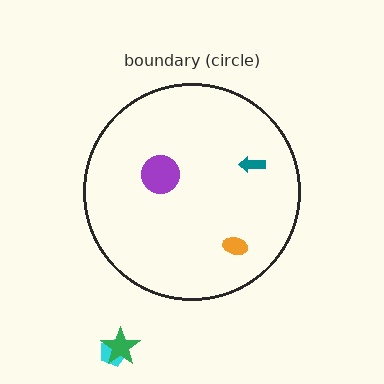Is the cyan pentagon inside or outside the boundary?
Outside.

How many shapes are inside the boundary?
3 inside, 2 outside.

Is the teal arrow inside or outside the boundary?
Inside.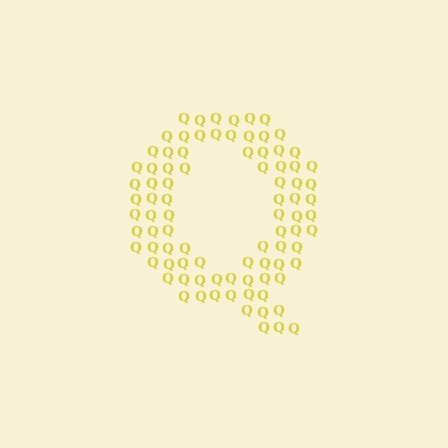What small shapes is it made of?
It is made of small letter Q's.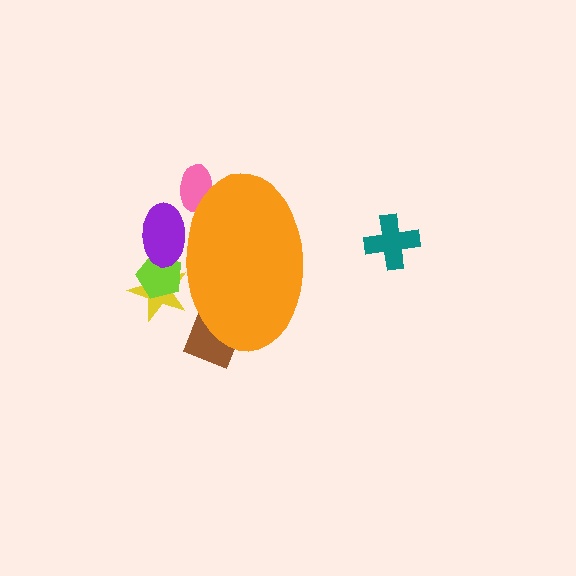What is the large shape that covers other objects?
An orange ellipse.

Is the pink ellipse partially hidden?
Yes, the pink ellipse is partially hidden behind the orange ellipse.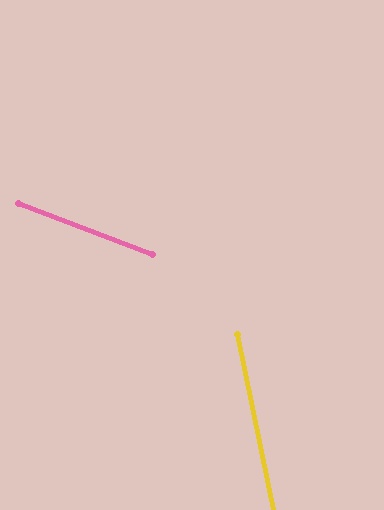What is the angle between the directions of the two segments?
Approximately 58 degrees.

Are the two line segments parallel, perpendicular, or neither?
Neither parallel nor perpendicular — they differ by about 58°.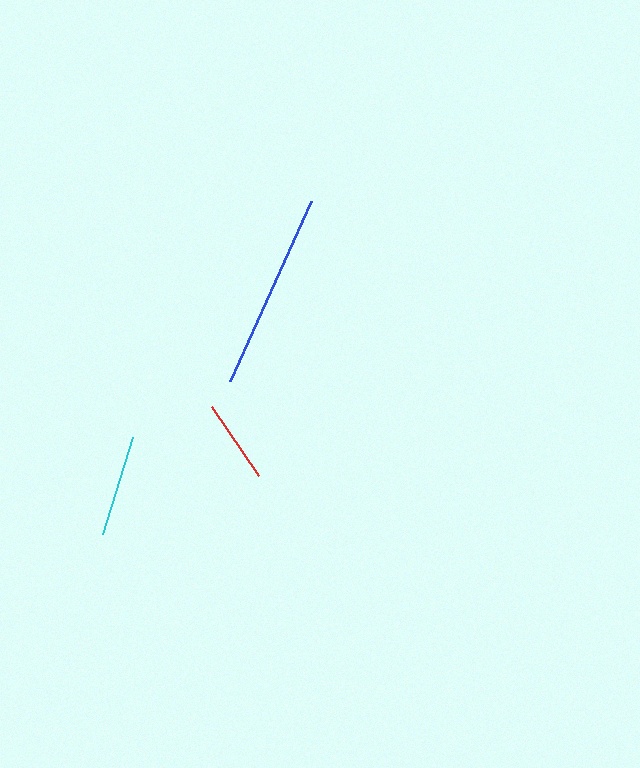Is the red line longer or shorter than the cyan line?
The cyan line is longer than the red line.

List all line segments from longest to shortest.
From longest to shortest: blue, cyan, red.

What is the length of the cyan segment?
The cyan segment is approximately 101 pixels long.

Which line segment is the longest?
The blue line is the longest at approximately 197 pixels.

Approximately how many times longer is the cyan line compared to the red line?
The cyan line is approximately 1.2 times the length of the red line.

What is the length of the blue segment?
The blue segment is approximately 197 pixels long.